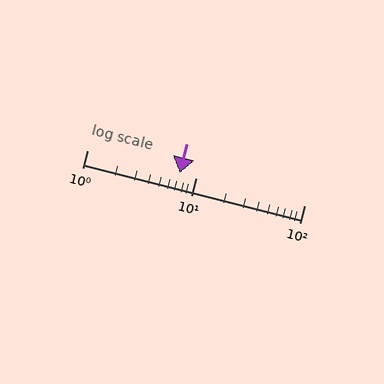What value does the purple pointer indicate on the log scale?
The pointer indicates approximately 7.1.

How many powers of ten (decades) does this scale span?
The scale spans 2 decades, from 1 to 100.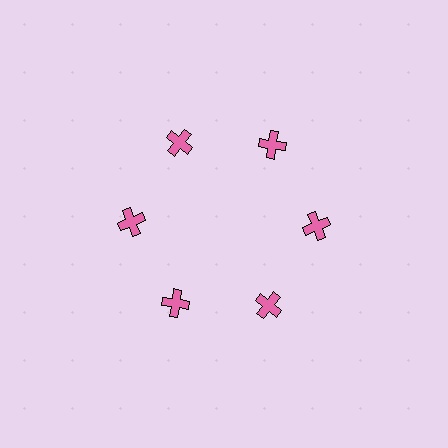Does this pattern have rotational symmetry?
Yes, this pattern has 6-fold rotational symmetry. It looks the same after rotating 60 degrees around the center.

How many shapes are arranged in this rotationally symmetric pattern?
There are 6 shapes, arranged in 6 groups of 1.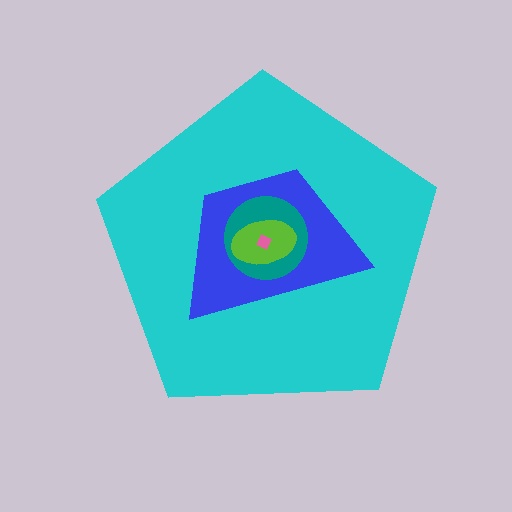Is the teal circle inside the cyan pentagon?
Yes.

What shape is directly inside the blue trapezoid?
The teal circle.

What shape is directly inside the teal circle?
The lime ellipse.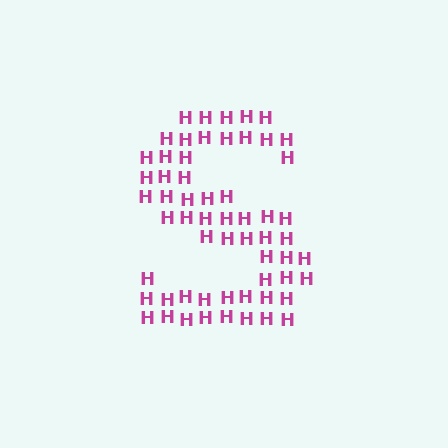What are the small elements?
The small elements are letter H's.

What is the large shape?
The large shape is the letter S.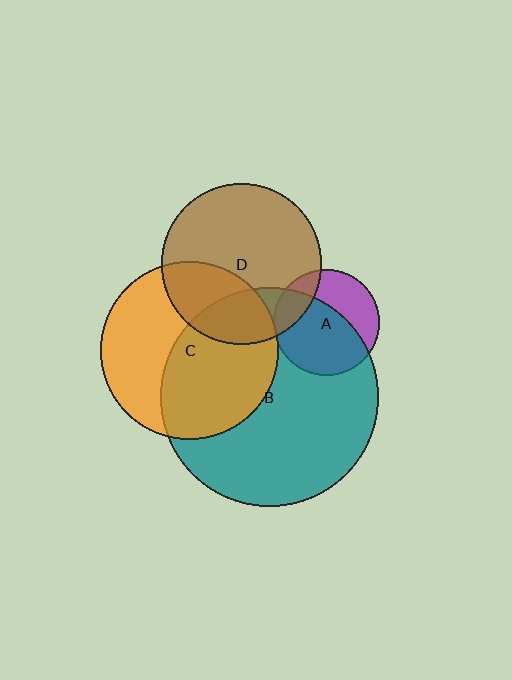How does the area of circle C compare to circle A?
Approximately 2.8 times.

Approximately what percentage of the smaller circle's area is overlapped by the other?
Approximately 20%.